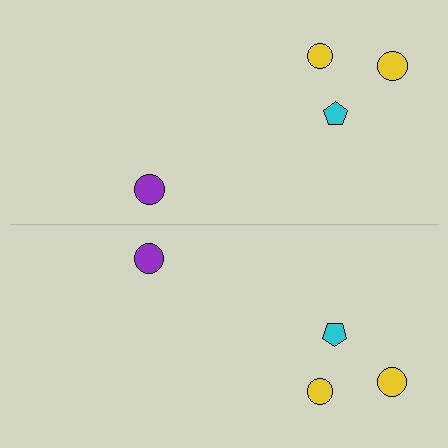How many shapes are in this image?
There are 8 shapes in this image.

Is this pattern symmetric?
Yes, this pattern has bilateral (reflection) symmetry.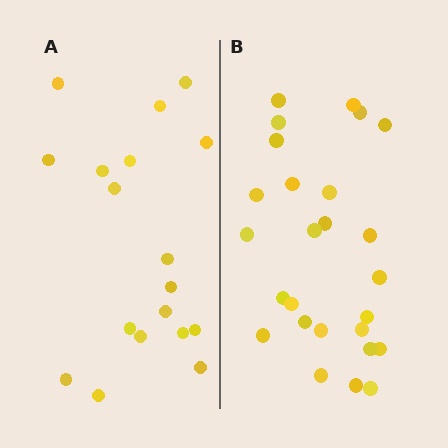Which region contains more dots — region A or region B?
Region B (the right region) has more dots.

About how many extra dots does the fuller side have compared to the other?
Region B has roughly 8 or so more dots than region A.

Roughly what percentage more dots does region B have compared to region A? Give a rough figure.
About 45% more.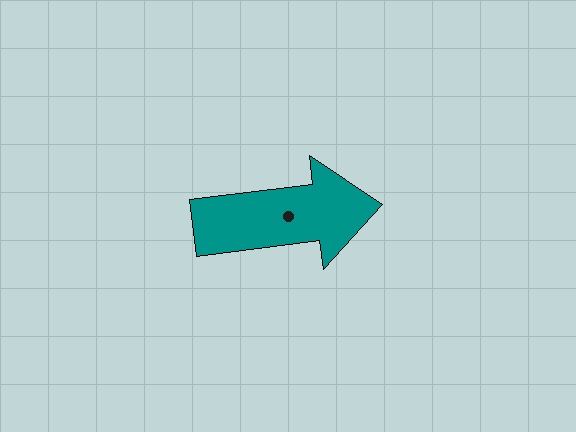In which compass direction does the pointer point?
East.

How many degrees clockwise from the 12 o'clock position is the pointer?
Approximately 83 degrees.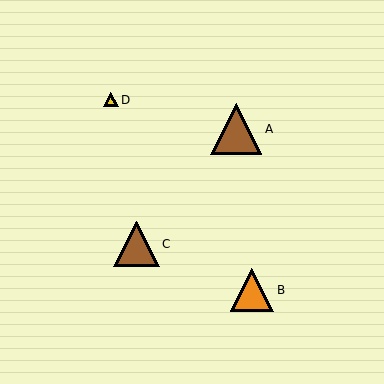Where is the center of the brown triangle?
The center of the brown triangle is at (236, 129).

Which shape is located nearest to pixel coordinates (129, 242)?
The brown triangle (labeled C) at (137, 244) is nearest to that location.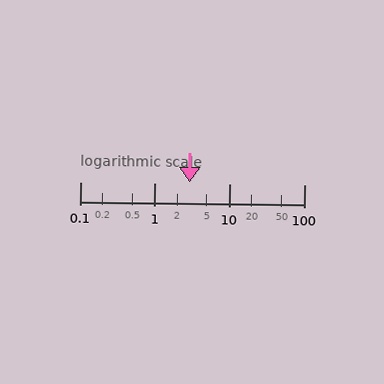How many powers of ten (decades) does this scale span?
The scale spans 3 decades, from 0.1 to 100.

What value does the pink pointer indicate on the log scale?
The pointer indicates approximately 2.9.